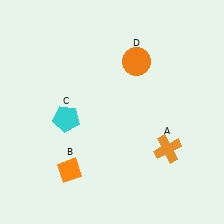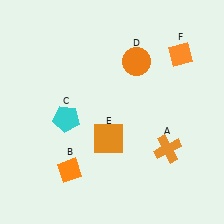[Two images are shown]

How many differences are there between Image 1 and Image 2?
There are 2 differences between the two images.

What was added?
An orange square (E), an orange diamond (F) were added in Image 2.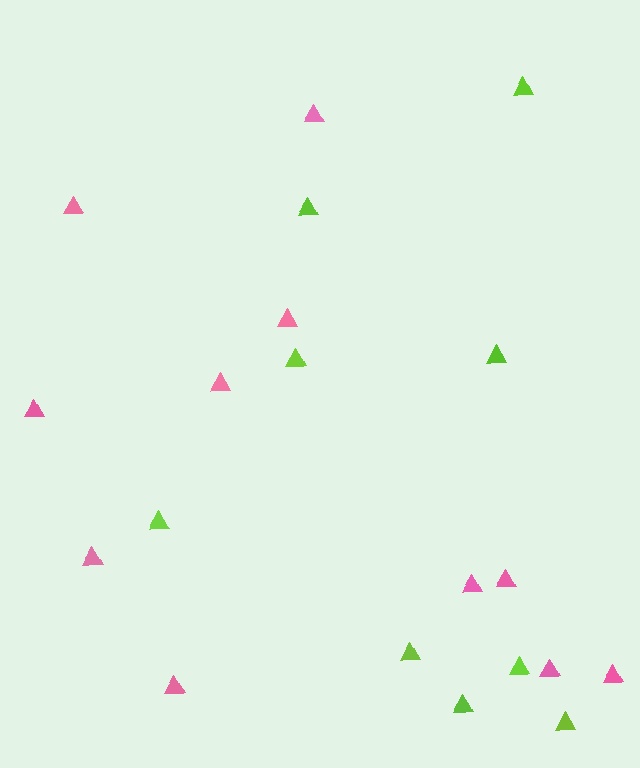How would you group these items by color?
There are 2 groups: one group of lime triangles (9) and one group of pink triangles (11).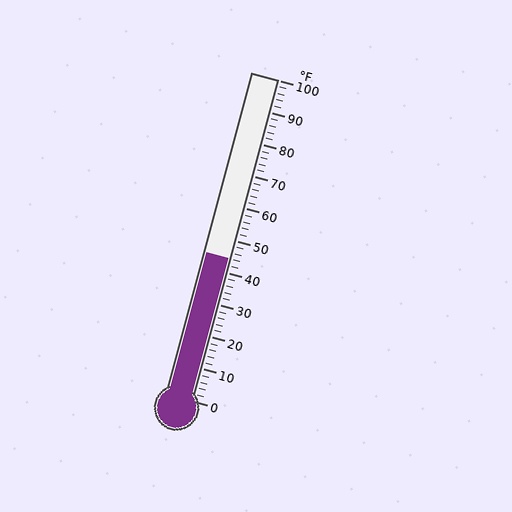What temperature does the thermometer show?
The thermometer shows approximately 44°F.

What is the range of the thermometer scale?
The thermometer scale ranges from 0°F to 100°F.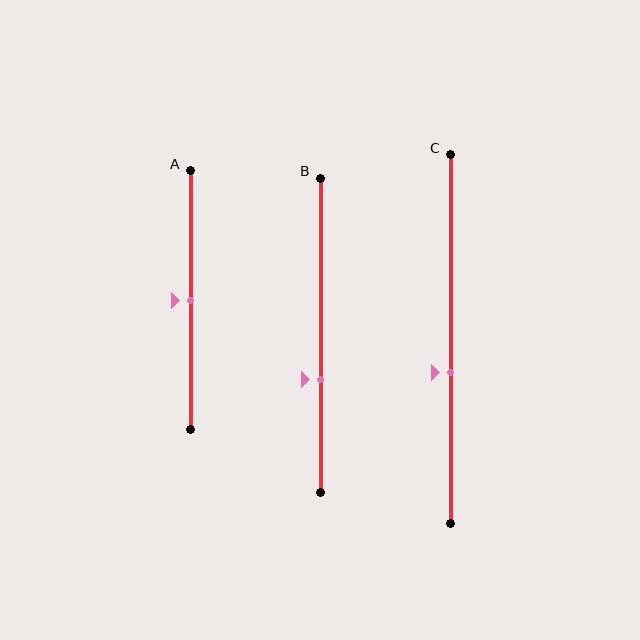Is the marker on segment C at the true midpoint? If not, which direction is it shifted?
No, the marker on segment C is shifted downward by about 9% of the segment length.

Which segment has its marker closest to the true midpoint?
Segment A has its marker closest to the true midpoint.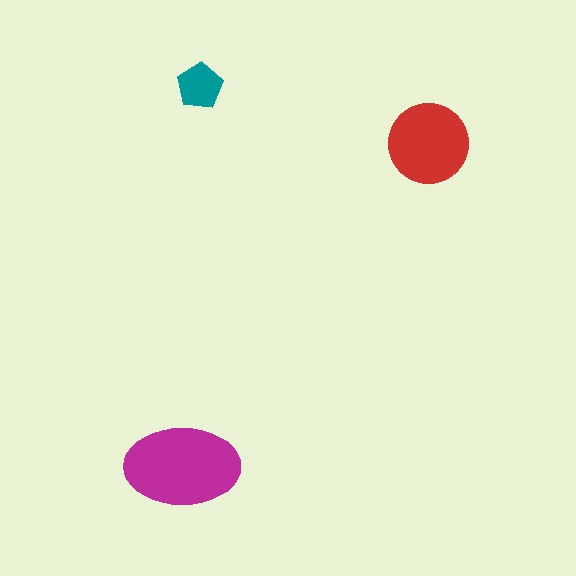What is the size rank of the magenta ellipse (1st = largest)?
1st.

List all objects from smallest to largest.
The teal pentagon, the red circle, the magenta ellipse.